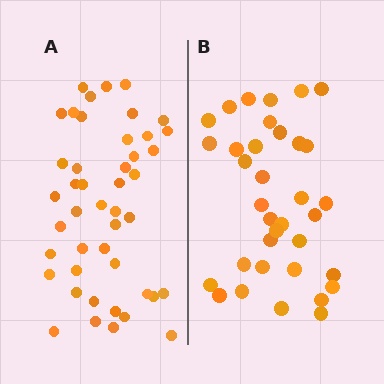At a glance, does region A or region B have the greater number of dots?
Region A (the left region) has more dots.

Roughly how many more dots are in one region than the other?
Region A has roughly 10 or so more dots than region B.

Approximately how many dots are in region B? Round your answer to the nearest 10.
About 40 dots. (The exact count is 35, which rounds to 40.)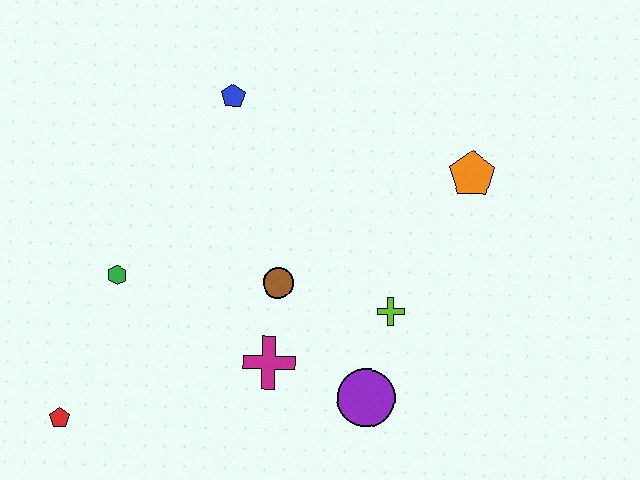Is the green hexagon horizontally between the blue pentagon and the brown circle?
No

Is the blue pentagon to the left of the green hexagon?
No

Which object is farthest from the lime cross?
The red pentagon is farthest from the lime cross.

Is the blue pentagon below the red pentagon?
No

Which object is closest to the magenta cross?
The brown circle is closest to the magenta cross.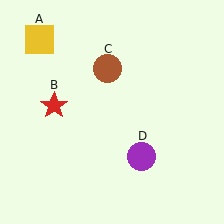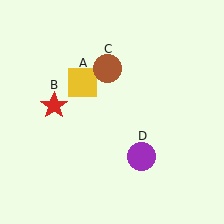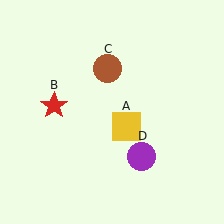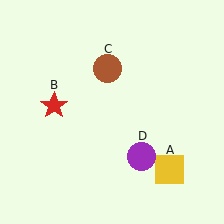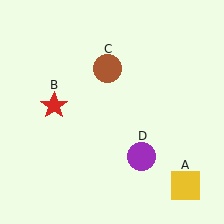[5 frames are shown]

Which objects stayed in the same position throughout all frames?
Red star (object B) and brown circle (object C) and purple circle (object D) remained stationary.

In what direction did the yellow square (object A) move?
The yellow square (object A) moved down and to the right.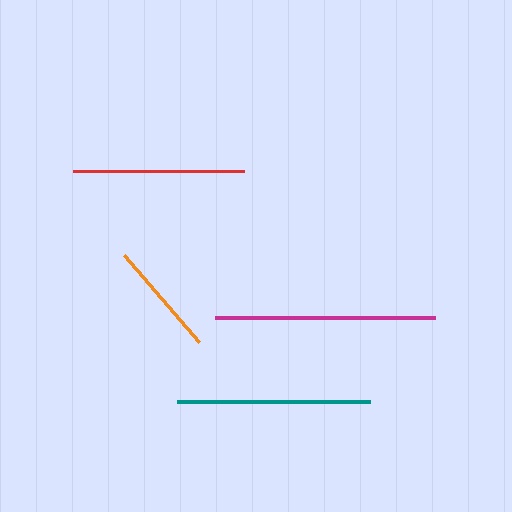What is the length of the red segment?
The red segment is approximately 171 pixels long.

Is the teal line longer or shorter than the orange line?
The teal line is longer than the orange line.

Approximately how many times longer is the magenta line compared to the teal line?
The magenta line is approximately 1.1 times the length of the teal line.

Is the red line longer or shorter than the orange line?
The red line is longer than the orange line.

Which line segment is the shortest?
The orange line is the shortest at approximately 115 pixels.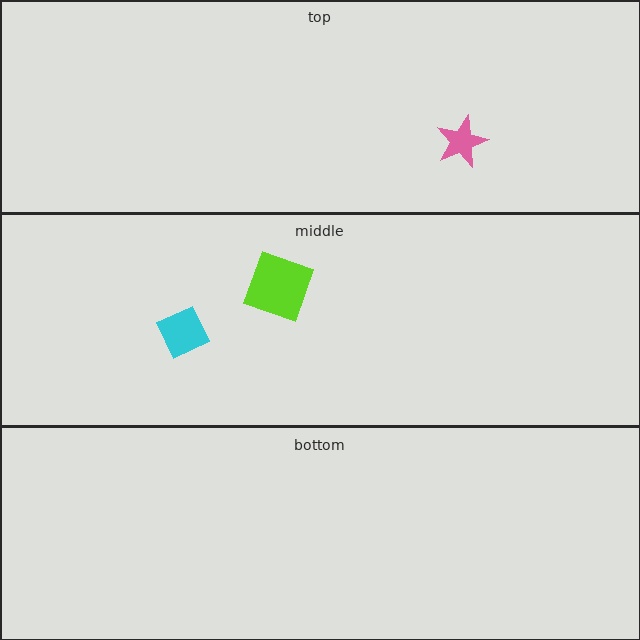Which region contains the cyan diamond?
The middle region.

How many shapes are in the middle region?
2.